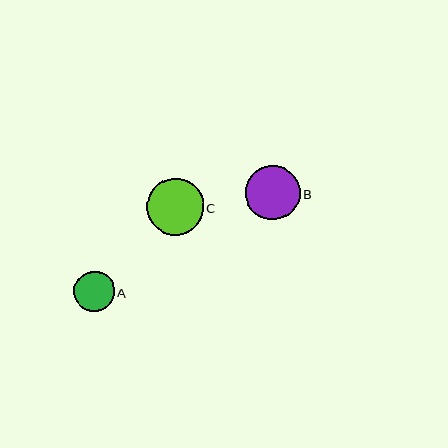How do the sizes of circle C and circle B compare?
Circle C and circle B are approximately the same size.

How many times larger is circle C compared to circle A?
Circle C is approximately 1.4 times the size of circle A.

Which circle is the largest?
Circle C is the largest with a size of approximately 57 pixels.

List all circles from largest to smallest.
From largest to smallest: C, B, A.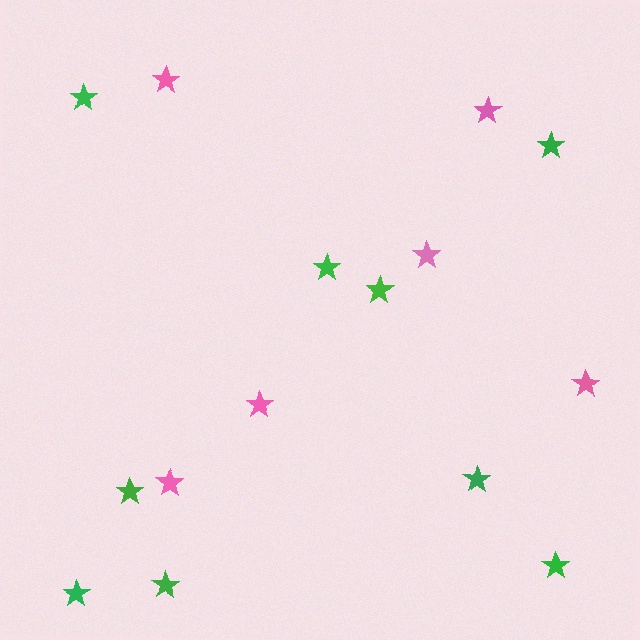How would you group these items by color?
There are 2 groups: one group of pink stars (6) and one group of green stars (9).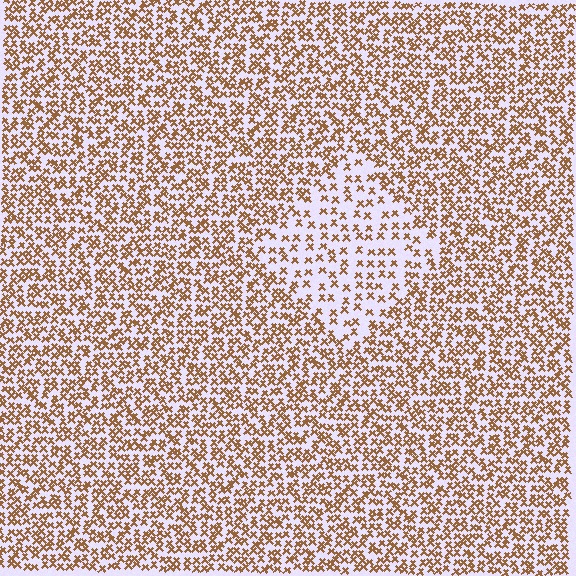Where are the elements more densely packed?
The elements are more densely packed outside the diamond boundary.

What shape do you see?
I see a diamond.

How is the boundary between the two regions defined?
The boundary is defined by a change in element density (approximately 2.1x ratio). All elements are the same color, size, and shape.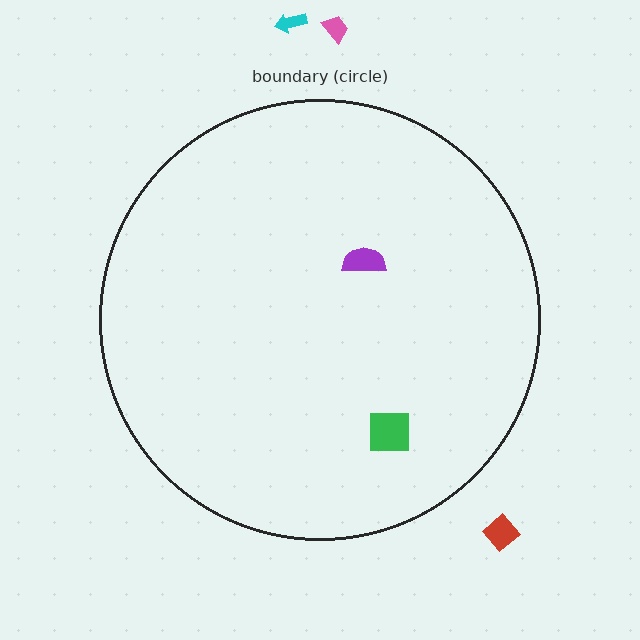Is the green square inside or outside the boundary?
Inside.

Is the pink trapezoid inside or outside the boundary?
Outside.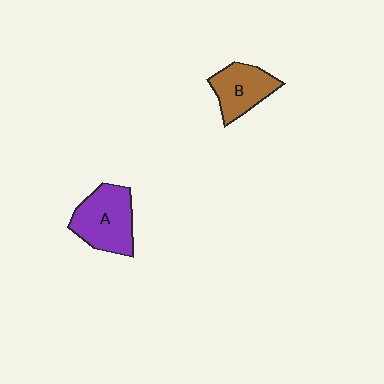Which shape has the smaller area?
Shape B (brown).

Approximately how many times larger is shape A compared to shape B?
Approximately 1.3 times.